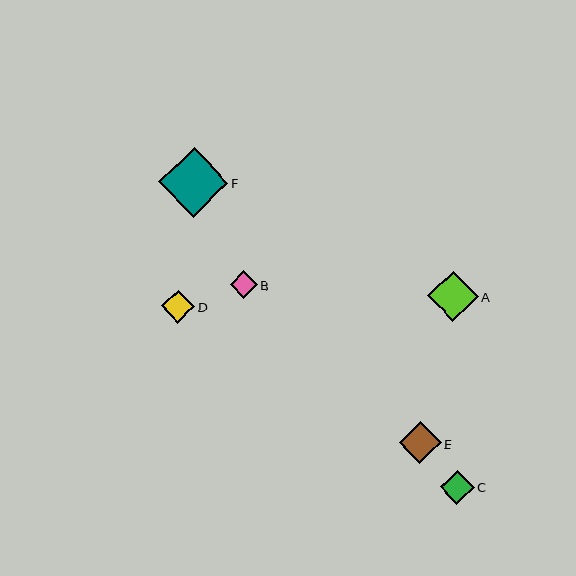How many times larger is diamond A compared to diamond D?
Diamond A is approximately 1.5 times the size of diamond D.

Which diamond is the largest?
Diamond F is the largest with a size of approximately 69 pixels.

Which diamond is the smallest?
Diamond B is the smallest with a size of approximately 27 pixels.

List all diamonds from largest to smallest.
From largest to smallest: F, A, E, C, D, B.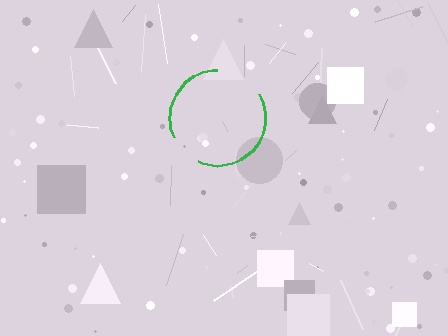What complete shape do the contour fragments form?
The contour fragments form a circle.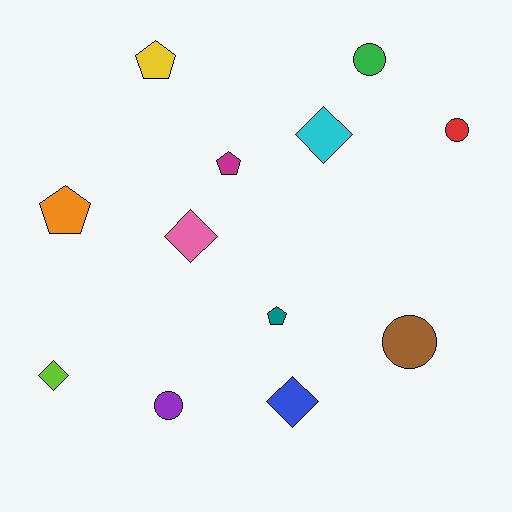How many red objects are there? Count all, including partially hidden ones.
There is 1 red object.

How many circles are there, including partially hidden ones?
There are 4 circles.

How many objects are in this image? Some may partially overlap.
There are 12 objects.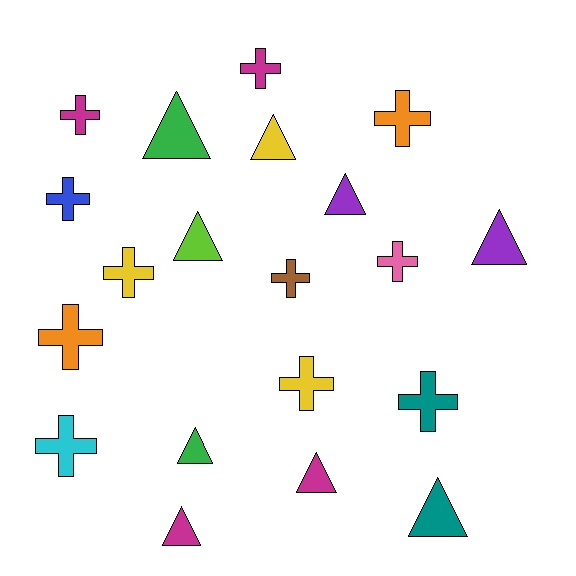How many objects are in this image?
There are 20 objects.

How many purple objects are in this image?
There are 2 purple objects.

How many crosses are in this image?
There are 11 crosses.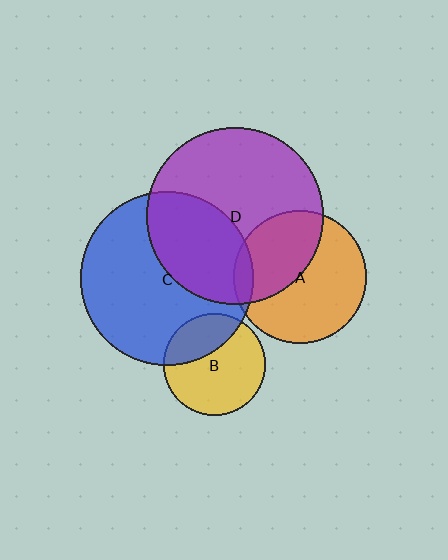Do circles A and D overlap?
Yes.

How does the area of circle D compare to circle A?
Approximately 1.8 times.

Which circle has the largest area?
Circle D (purple).